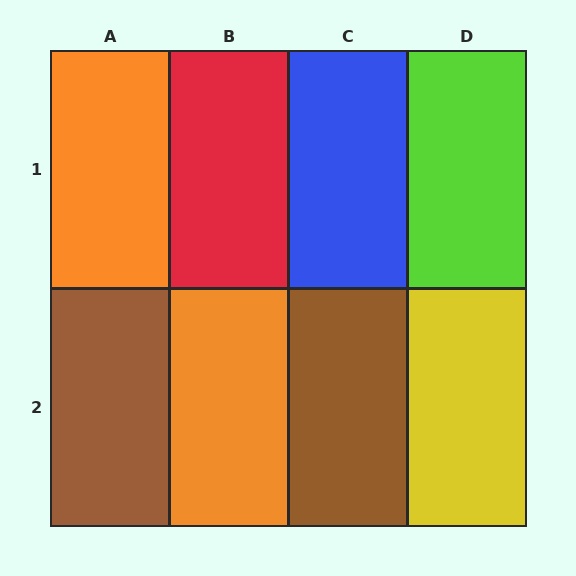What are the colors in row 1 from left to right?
Orange, red, blue, lime.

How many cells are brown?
2 cells are brown.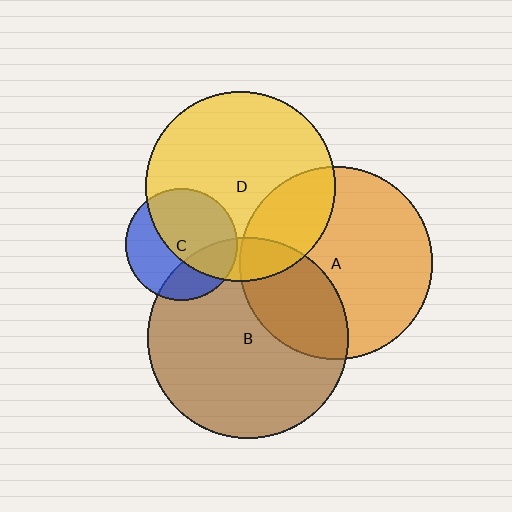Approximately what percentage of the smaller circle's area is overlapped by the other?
Approximately 30%.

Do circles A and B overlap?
Yes.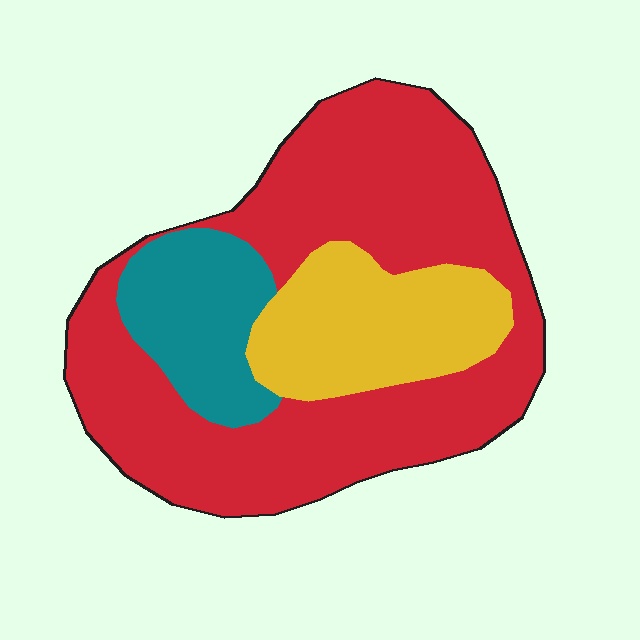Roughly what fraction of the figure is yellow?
Yellow takes up between a sixth and a third of the figure.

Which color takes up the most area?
Red, at roughly 65%.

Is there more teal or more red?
Red.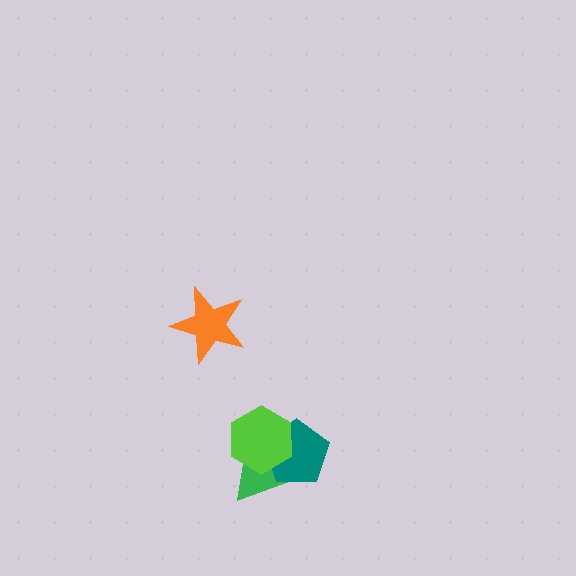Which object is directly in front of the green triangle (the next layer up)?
The teal pentagon is directly in front of the green triangle.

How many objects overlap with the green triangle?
2 objects overlap with the green triangle.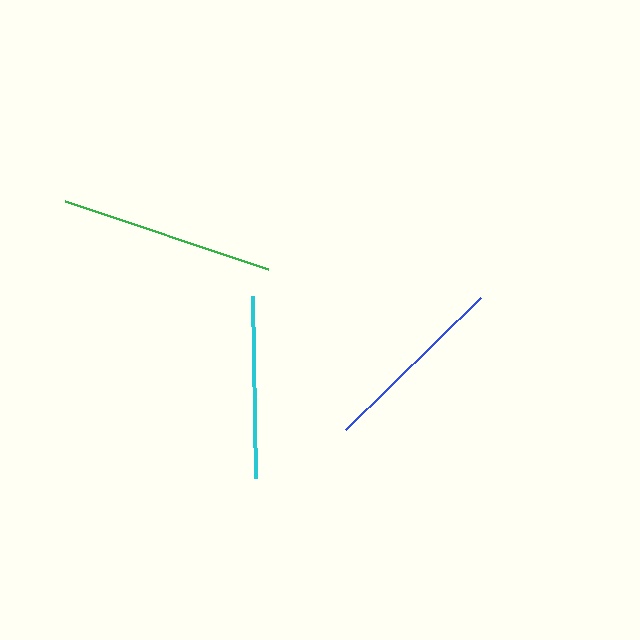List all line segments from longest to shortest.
From longest to shortest: green, blue, cyan.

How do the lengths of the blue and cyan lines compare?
The blue and cyan lines are approximately the same length.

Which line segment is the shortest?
The cyan line is the shortest at approximately 182 pixels.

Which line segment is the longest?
The green line is the longest at approximately 214 pixels.